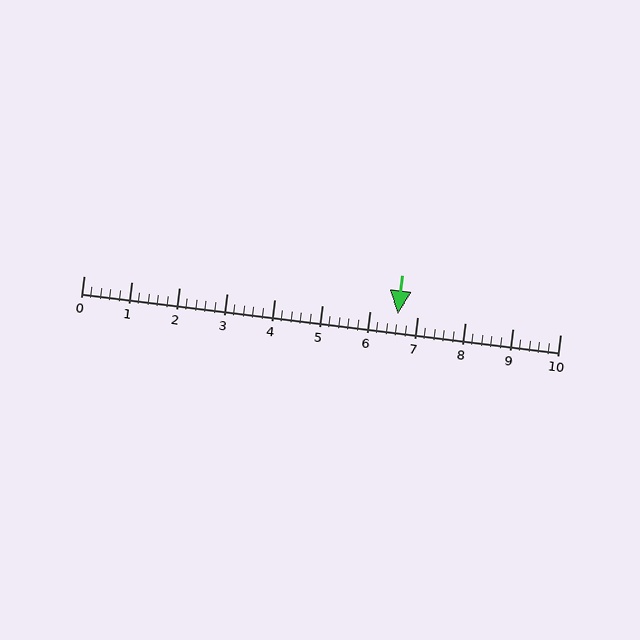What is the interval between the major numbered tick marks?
The major tick marks are spaced 1 units apart.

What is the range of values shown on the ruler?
The ruler shows values from 0 to 10.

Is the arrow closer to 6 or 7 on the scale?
The arrow is closer to 7.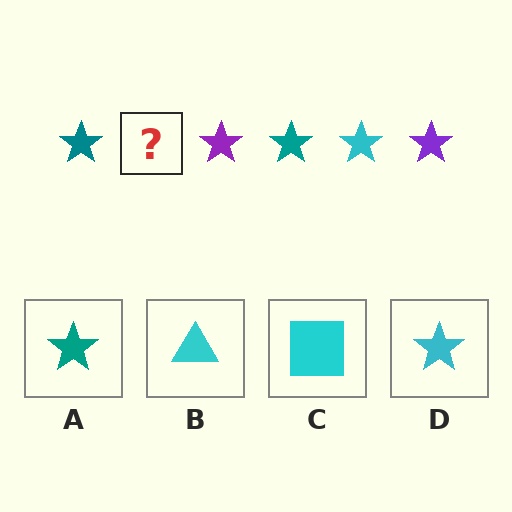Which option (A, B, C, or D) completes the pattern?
D.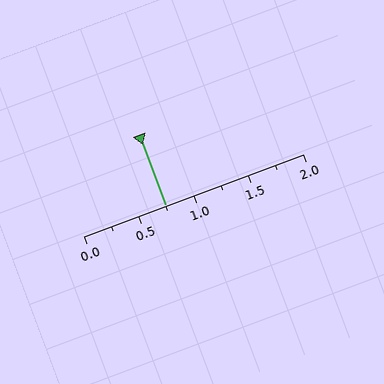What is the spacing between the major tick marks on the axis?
The major ticks are spaced 0.5 apart.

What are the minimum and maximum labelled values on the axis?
The axis runs from 0.0 to 2.0.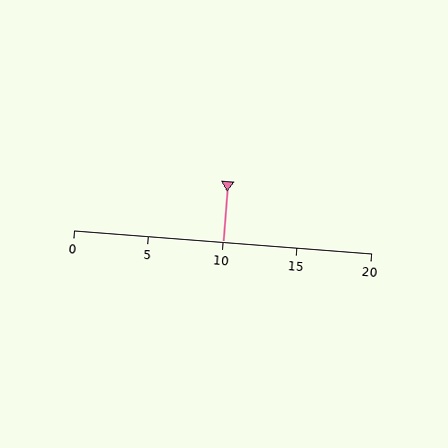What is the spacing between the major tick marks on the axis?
The major ticks are spaced 5 apart.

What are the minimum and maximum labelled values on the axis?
The axis runs from 0 to 20.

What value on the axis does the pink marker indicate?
The marker indicates approximately 10.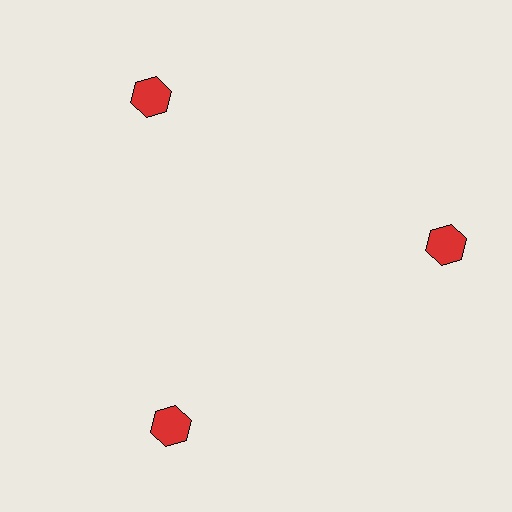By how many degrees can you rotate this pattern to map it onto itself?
The pattern maps onto itself every 120 degrees of rotation.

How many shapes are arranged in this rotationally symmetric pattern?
There are 3 shapes, arranged in 3 groups of 1.